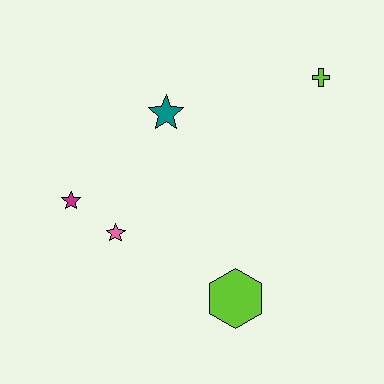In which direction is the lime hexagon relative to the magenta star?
The lime hexagon is to the right of the magenta star.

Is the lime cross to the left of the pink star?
No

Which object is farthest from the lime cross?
The magenta star is farthest from the lime cross.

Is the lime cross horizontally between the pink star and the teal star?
No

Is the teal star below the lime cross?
Yes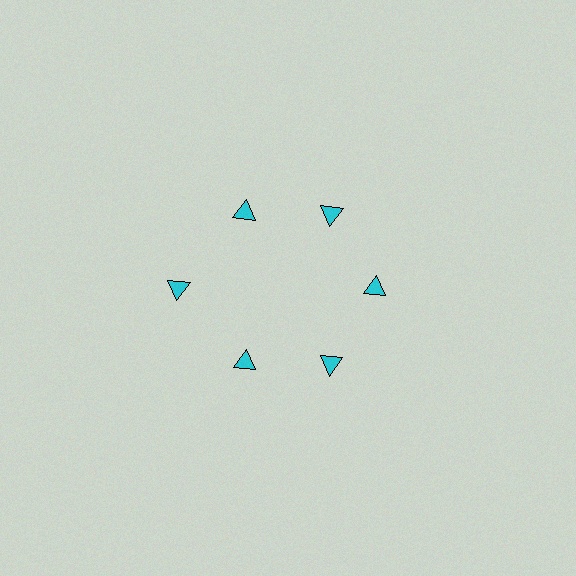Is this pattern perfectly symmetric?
No. The 6 cyan triangles are arranged in a ring, but one element near the 9 o'clock position is pushed outward from the center, breaking the 6-fold rotational symmetry.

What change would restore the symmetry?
The symmetry would be restored by moving it inward, back onto the ring so that all 6 triangles sit at equal angles and equal distance from the center.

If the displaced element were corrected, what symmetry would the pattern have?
It would have 6-fold rotational symmetry — the pattern would map onto itself every 60 degrees.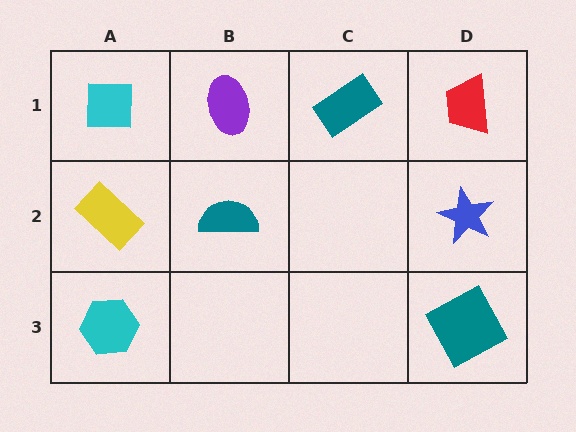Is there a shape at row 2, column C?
No, that cell is empty.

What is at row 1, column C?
A teal rectangle.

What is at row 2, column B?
A teal semicircle.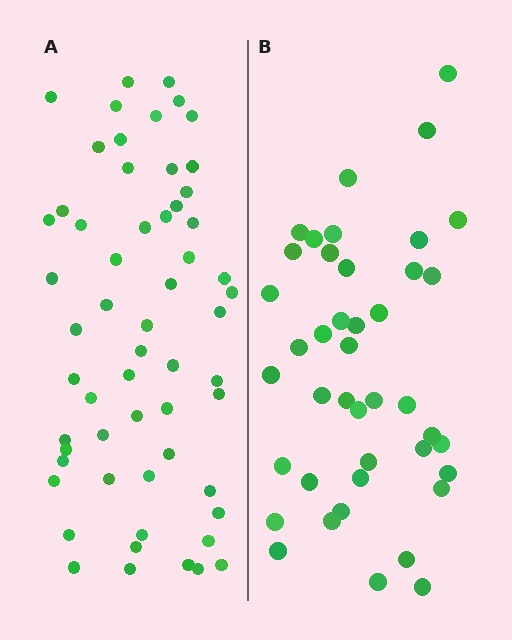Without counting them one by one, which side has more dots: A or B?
Region A (the left region) has more dots.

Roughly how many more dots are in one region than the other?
Region A has approximately 15 more dots than region B.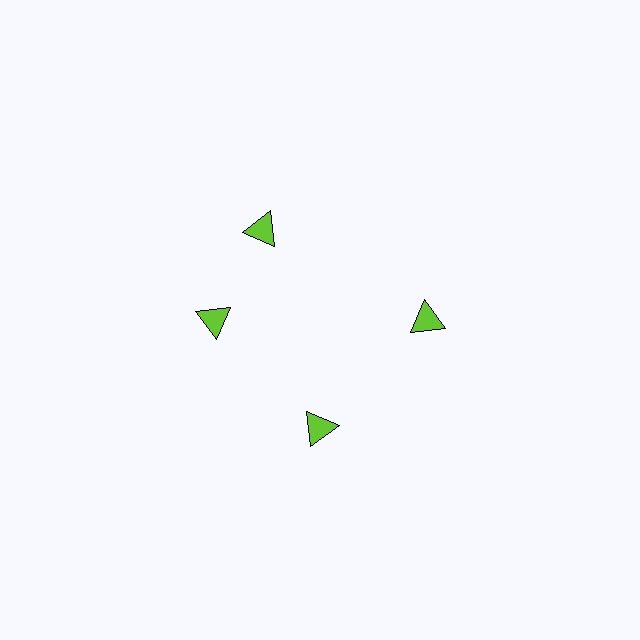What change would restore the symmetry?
The symmetry would be restored by rotating it back into even spacing with its neighbors so that all 4 triangles sit at equal angles and equal distance from the center.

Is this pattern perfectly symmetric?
No. The 4 lime triangles are arranged in a ring, but one element near the 12 o'clock position is rotated out of alignment along the ring, breaking the 4-fold rotational symmetry.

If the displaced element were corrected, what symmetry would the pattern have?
It would have 4-fold rotational symmetry — the pattern would map onto itself every 90 degrees.